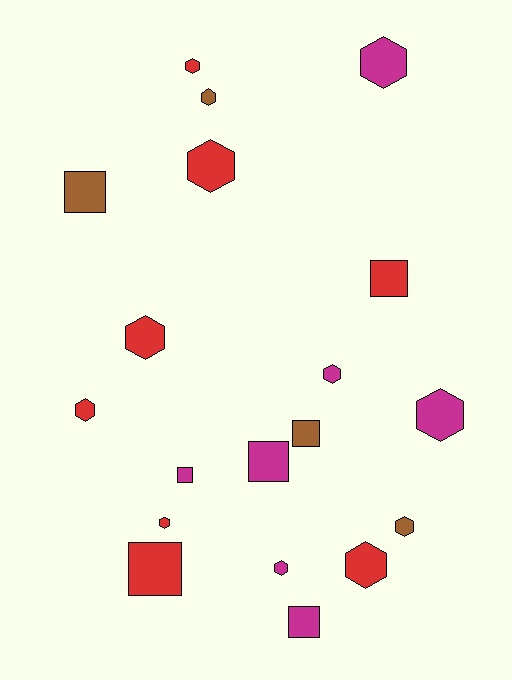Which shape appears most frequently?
Hexagon, with 12 objects.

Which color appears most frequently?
Red, with 8 objects.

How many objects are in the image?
There are 19 objects.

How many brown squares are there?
There are 2 brown squares.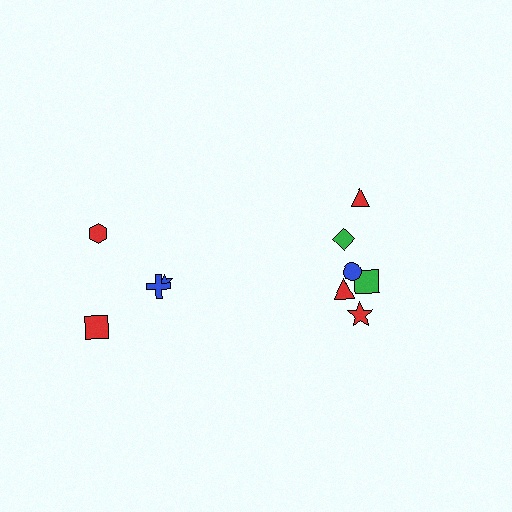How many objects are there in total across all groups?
There are 10 objects.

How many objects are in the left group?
There are 4 objects.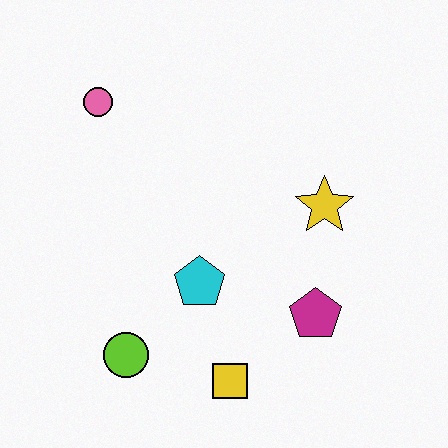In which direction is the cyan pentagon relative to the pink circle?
The cyan pentagon is below the pink circle.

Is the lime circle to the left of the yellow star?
Yes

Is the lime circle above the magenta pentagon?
No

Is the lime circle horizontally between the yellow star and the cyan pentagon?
No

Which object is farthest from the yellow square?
The pink circle is farthest from the yellow square.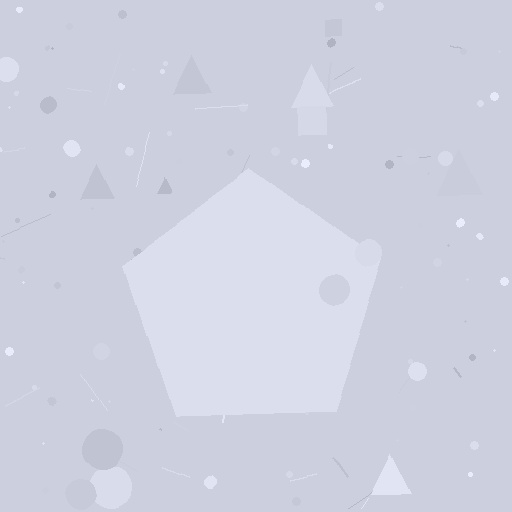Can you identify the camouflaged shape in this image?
The camouflaged shape is a pentagon.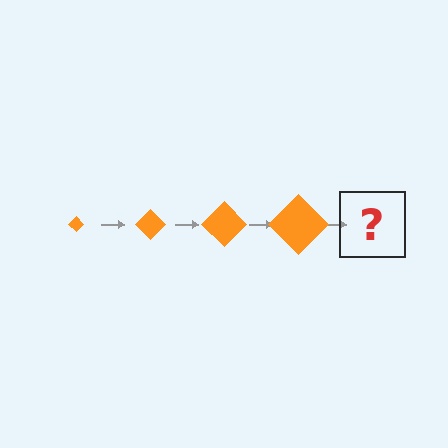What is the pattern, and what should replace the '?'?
The pattern is that the diamond gets progressively larger each step. The '?' should be an orange diamond, larger than the previous one.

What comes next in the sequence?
The next element should be an orange diamond, larger than the previous one.